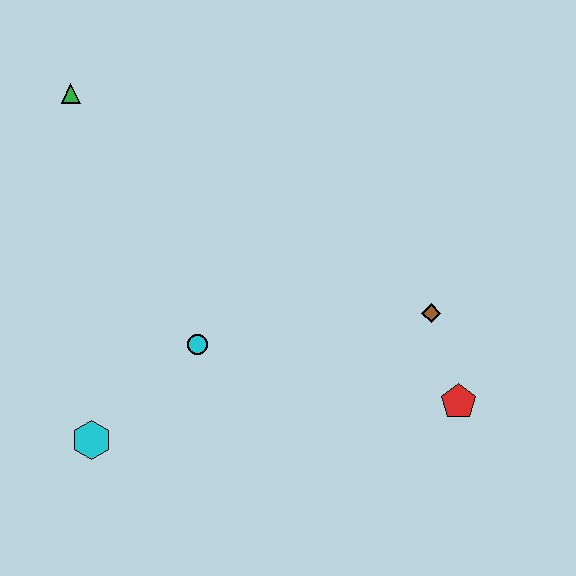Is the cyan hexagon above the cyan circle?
No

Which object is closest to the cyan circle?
The cyan hexagon is closest to the cyan circle.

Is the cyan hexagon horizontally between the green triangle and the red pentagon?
Yes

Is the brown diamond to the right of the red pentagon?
No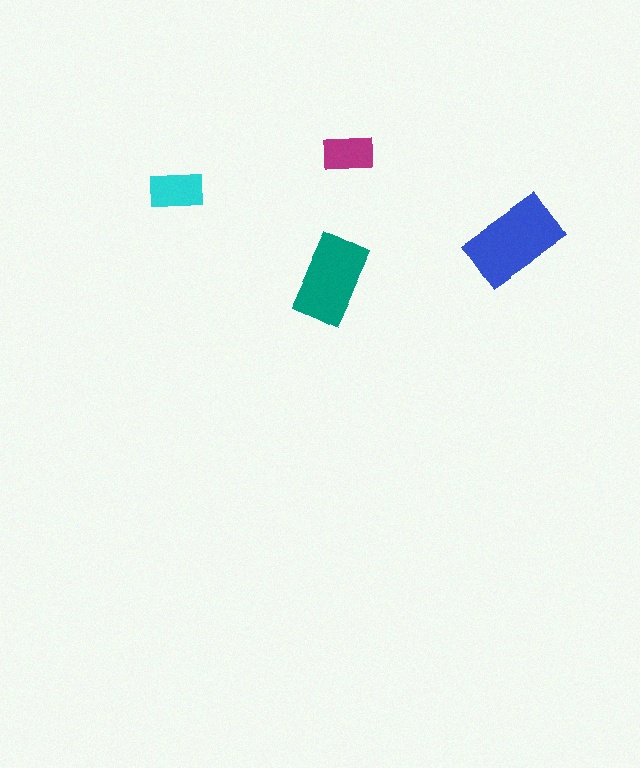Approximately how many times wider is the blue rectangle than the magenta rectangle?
About 2 times wider.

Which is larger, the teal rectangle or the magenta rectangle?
The teal one.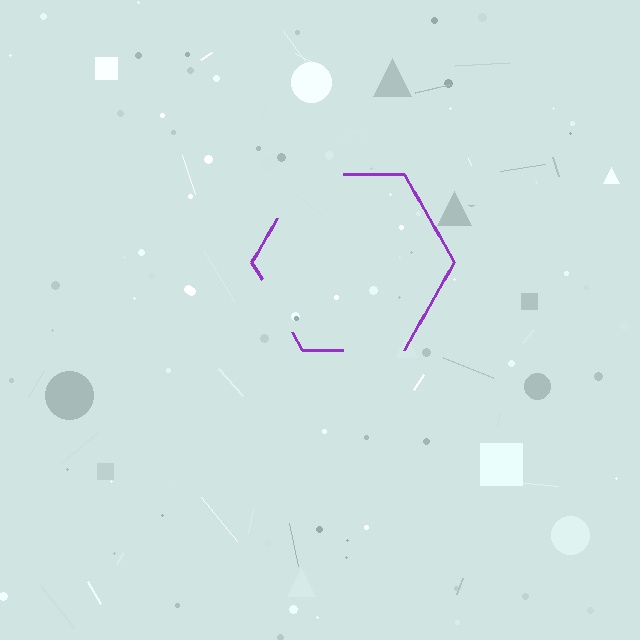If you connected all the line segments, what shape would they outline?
They would outline a hexagon.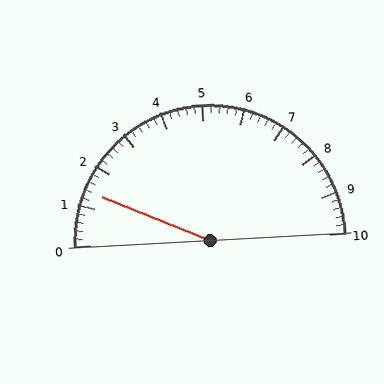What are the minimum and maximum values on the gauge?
The gauge ranges from 0 to 10.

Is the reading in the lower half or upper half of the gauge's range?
The reading is in the lower half of the range (0 to 10).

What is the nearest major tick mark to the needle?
The nearest major tick mark is 1.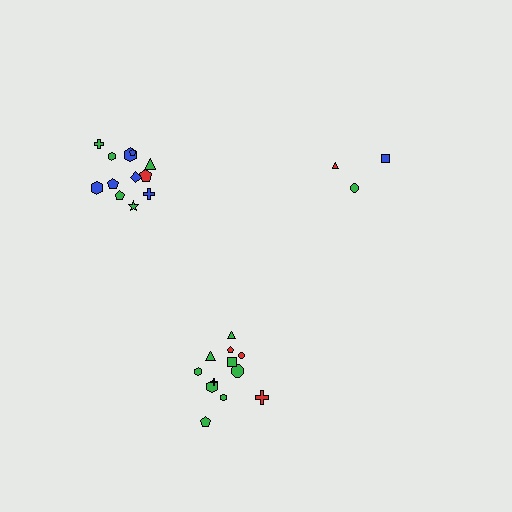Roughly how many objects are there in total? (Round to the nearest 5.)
Roughly 25 objects in total.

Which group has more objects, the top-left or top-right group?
The top-left group.